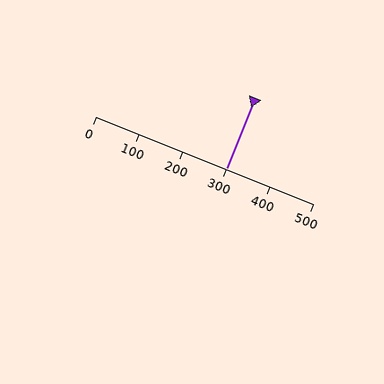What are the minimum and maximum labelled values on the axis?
The axis runs from 0 to 500.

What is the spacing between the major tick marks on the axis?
The major ticks are spaced 100 apart.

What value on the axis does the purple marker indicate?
The marker indicates approximately 300.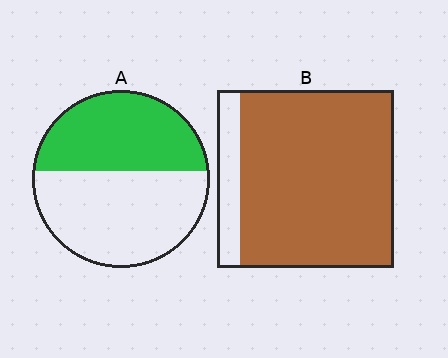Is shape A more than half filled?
No.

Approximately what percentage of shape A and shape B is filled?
A is approximately 45% and B is approximately 85%.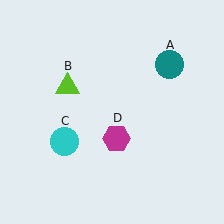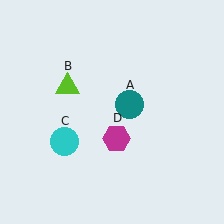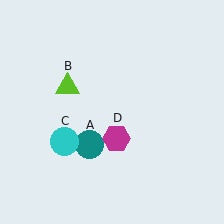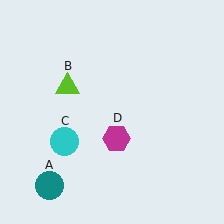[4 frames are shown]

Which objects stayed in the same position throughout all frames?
Lime triangle (object B) and cyan circle (object C) and magenta hexagon (object D) remained stationary.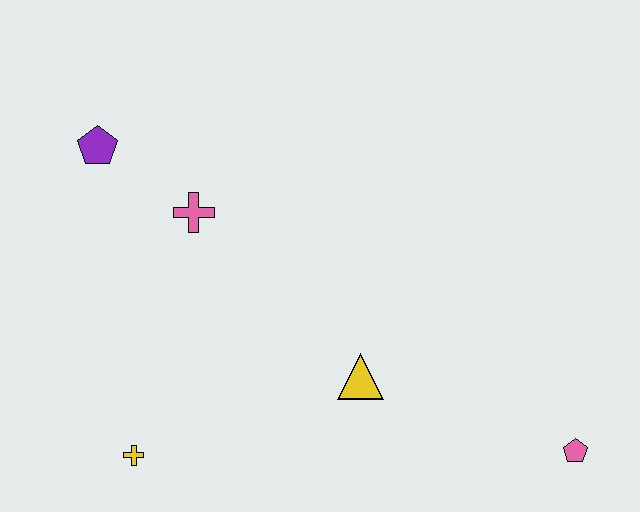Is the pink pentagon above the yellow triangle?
No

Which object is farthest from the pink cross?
The pink pentagon is farthest from the pink cross.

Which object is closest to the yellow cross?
The yellow triangle is closest to the yellow cross.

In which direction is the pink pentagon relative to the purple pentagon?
The pink pentagon is to the right of the purple pentagon.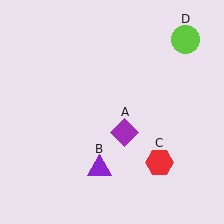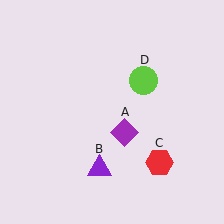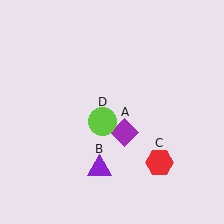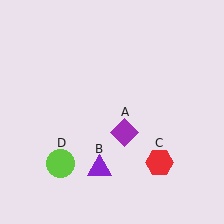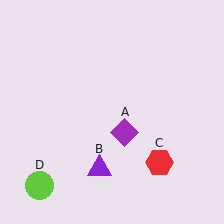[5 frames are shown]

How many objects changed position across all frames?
1 object changed position: lime circle (object D).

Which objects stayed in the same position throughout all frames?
Purple diamond (object A) and purple triangle (object B) and red hexagon (object C) remained stationary.